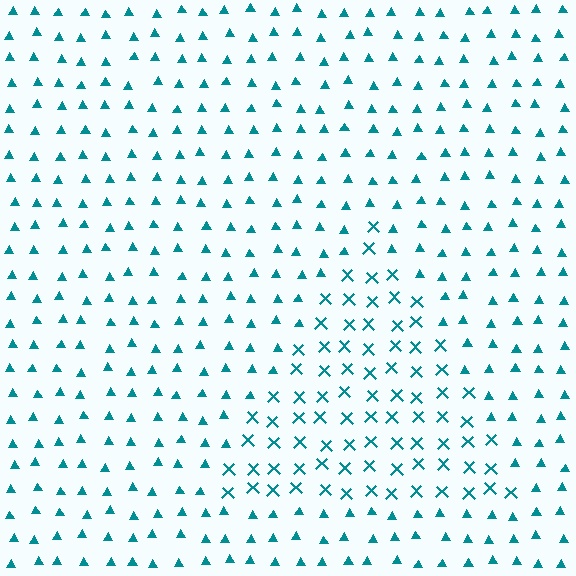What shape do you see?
I see a triangle.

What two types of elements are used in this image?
The image uses X marks inside the triangle region and triangles outside it.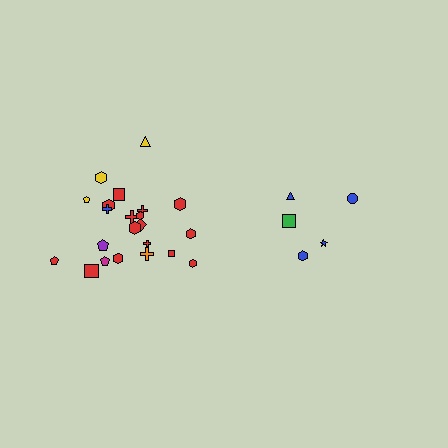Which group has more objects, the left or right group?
The left group.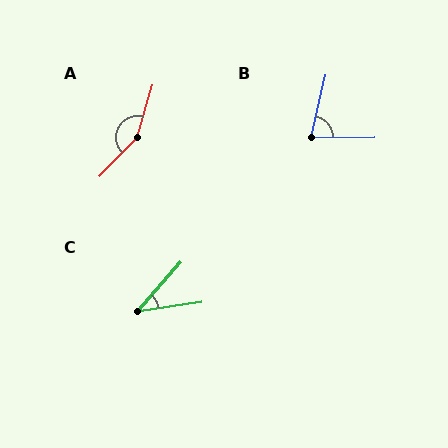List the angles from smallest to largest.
C (40°), B (76°), A (153°).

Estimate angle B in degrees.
Approximately 76 degrees.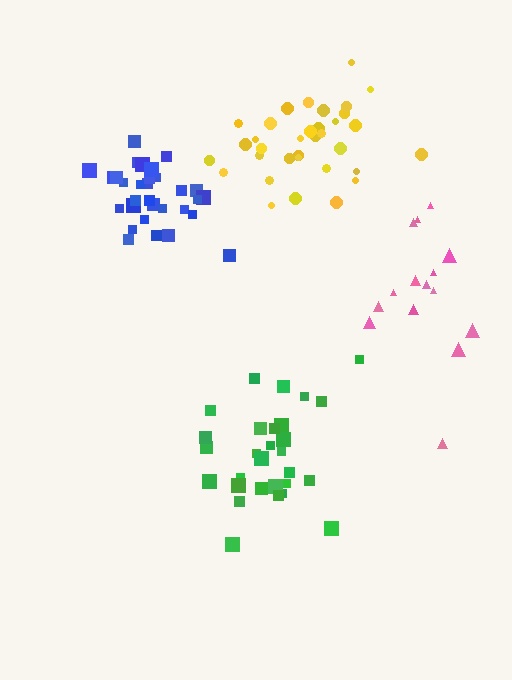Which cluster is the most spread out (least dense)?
Pink.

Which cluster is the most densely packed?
Blue.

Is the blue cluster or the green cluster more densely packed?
Blue.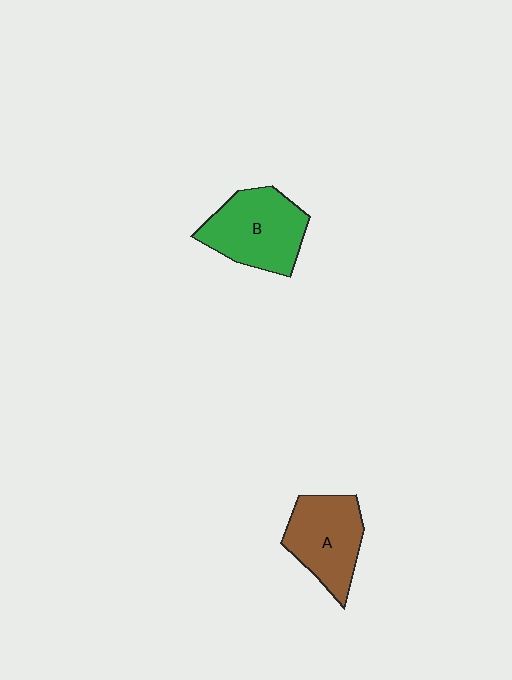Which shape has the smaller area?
Shape A (brown).